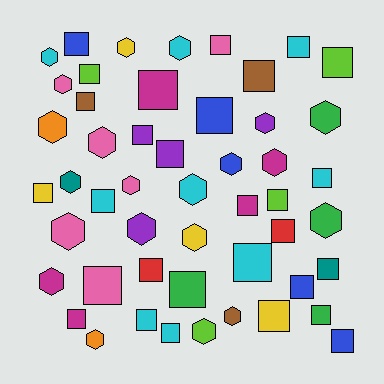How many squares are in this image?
There are 29 squares.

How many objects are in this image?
There are 50 objects.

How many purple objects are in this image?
There are 4 purple objects.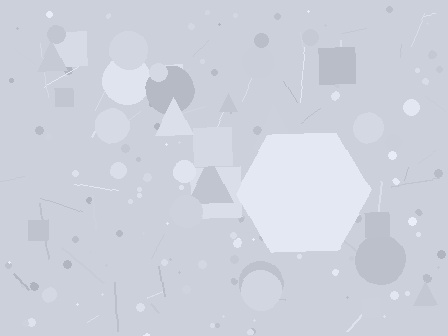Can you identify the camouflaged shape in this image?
The camouflaged shape is a hexagon.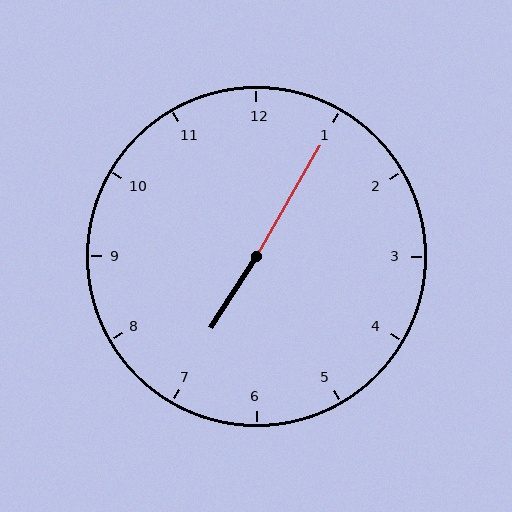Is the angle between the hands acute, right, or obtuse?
It is obtuse.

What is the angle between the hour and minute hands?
Approximately 178 degrees.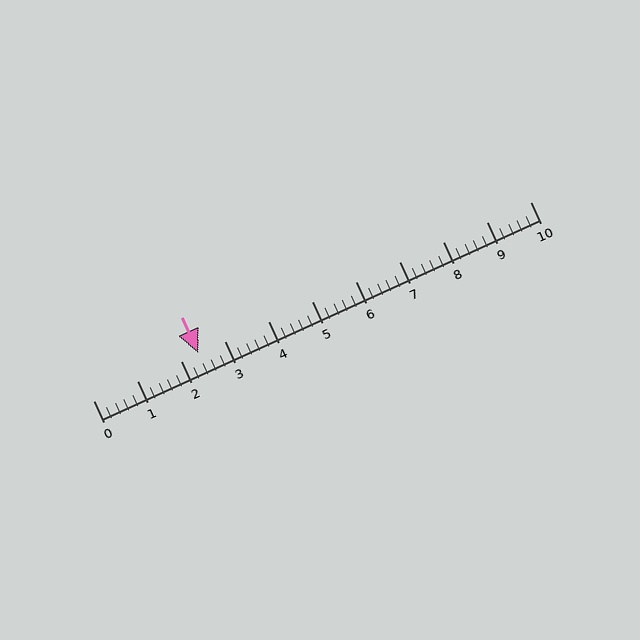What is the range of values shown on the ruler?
The ruler shows values from 0 to 10.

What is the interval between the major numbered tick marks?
The major tick marks are spaced 1 units apart.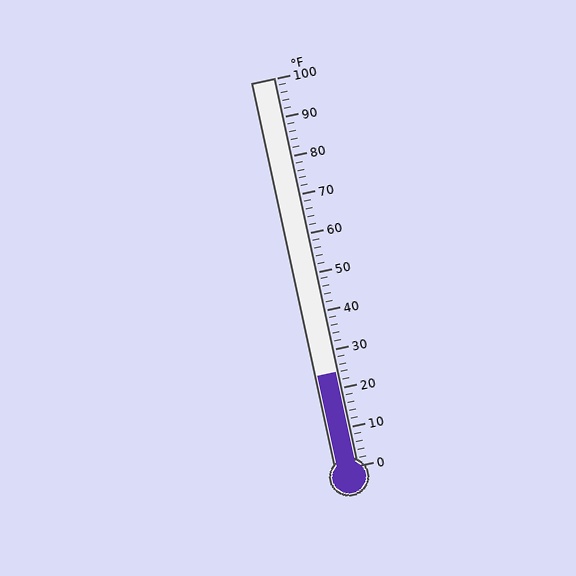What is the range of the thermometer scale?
The thermometer scale ranges from 0°F to 100°F.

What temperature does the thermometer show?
The thermometer shows approximately 24°F.